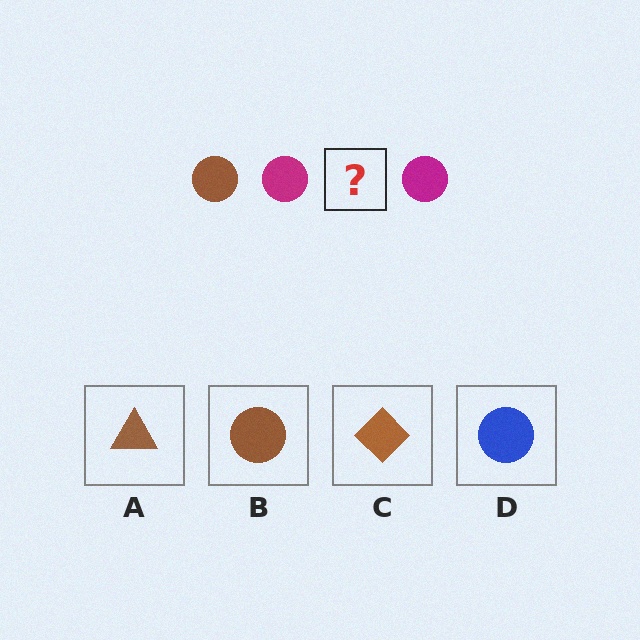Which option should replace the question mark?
Option B.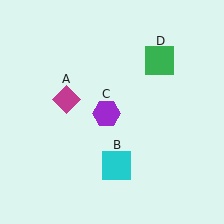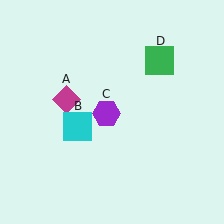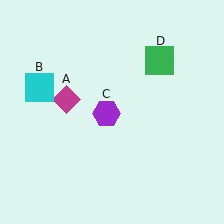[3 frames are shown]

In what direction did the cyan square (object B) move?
The cyan square (object B) moved up and to the left.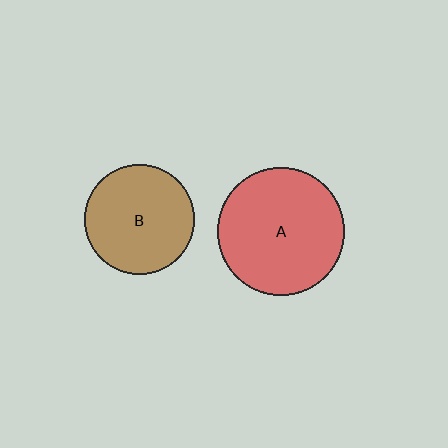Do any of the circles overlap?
No, none of the circles overlap.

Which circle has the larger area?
Circle A (red).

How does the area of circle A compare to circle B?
Approximately 1.4 times.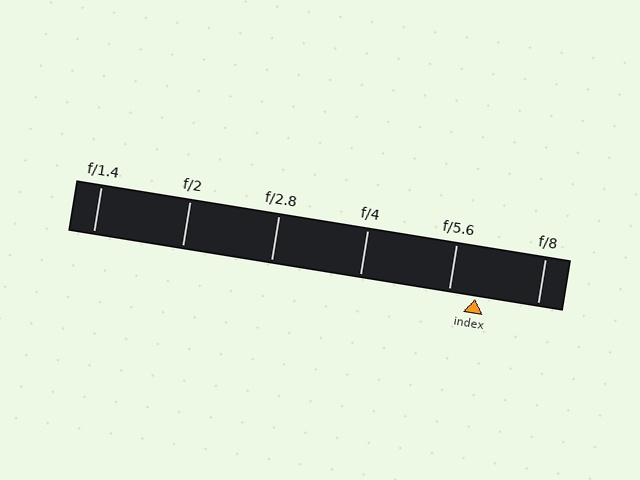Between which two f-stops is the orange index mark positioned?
The index mark is between f/5.6 and f/8.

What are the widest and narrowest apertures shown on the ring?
The widest aperture shown is f/1.4 and the narrowest is f/8.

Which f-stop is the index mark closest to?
The index mark is closest to f/5.6.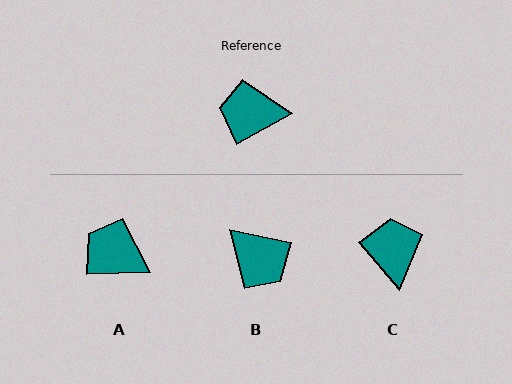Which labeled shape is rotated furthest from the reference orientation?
B, about 139 degrees away.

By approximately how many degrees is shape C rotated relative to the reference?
Approximately 78 degrees clockwise.